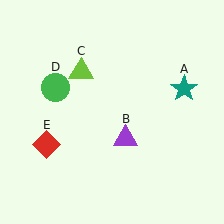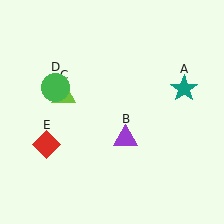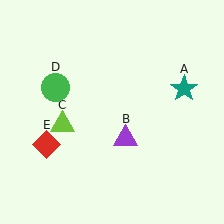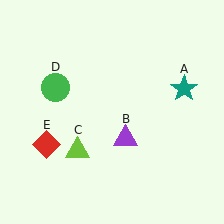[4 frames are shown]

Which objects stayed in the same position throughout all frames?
Teal star (object A) and purple triangle (object B) and green circle (object D) and red diamond (object E) remained stationary.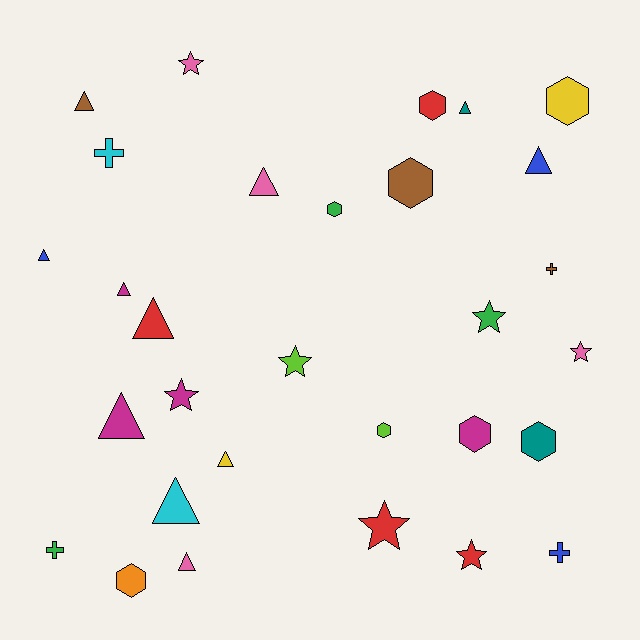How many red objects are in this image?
There are 4 red objects.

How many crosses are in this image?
There are 4 crosses.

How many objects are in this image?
There are 30 objects.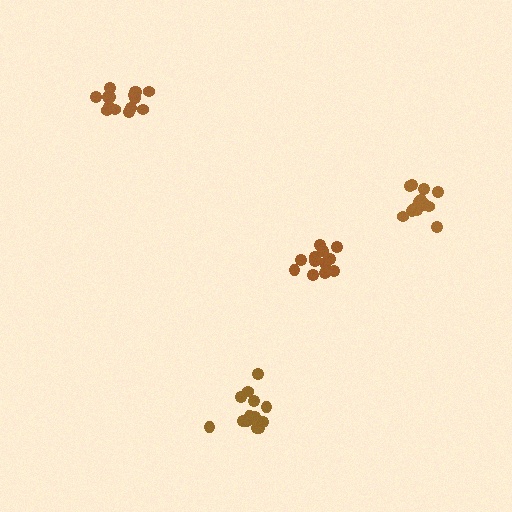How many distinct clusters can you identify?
There are 4 distinct clusters.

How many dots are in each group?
Group 1: 13 dots, Group 2: 13 dots, Group 3: 15 dots, Group 4: 15 dots (56 total).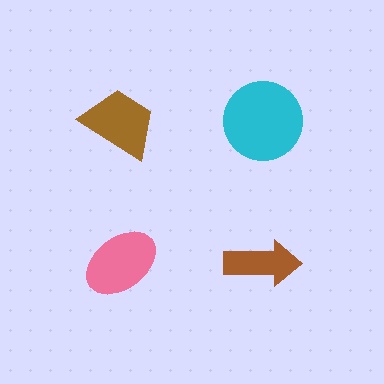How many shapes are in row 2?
2 shapes.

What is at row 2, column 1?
A pink ellipse.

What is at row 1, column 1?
A brown trapezoid.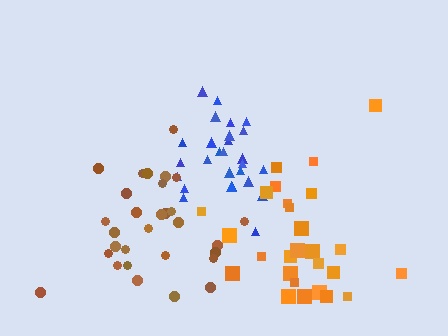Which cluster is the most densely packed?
Blue.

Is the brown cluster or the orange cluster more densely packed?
Orange.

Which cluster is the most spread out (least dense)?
Brown.